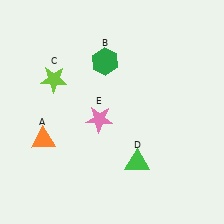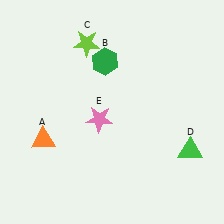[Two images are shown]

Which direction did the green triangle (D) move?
The green triangle (D) moved right.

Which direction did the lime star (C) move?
The lime star (C) moved up.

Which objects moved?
The objects that moved are: the lime star (C), the green triangle (D).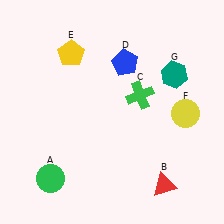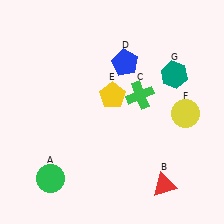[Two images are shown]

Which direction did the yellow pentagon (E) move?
The yellow pentagon (E) moved down.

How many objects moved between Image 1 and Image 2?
1 object moved between the two images.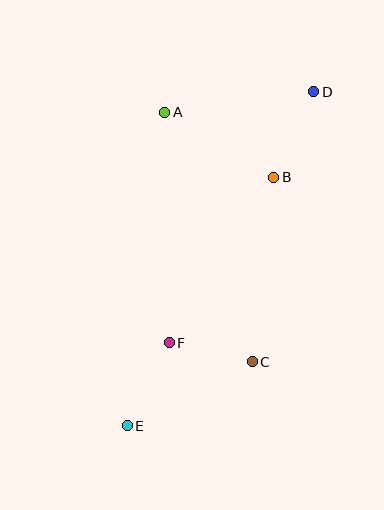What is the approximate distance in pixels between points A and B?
The distance between A and B is approximately 127 pixels.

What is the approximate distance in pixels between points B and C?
The distance between B and C is approximately 186 pixels.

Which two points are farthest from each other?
Points D and E are farthest from each other.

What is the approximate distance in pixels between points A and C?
The distance between A and C is approximately 264 pixels.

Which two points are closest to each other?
Points C and F are closest to each other.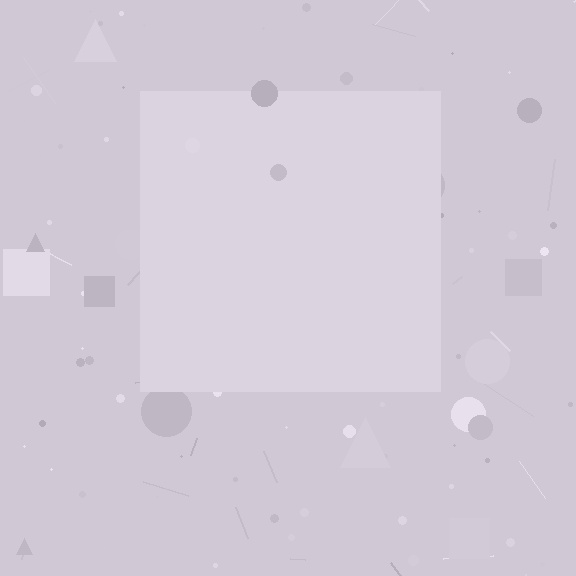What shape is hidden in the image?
A square is hidden in the image.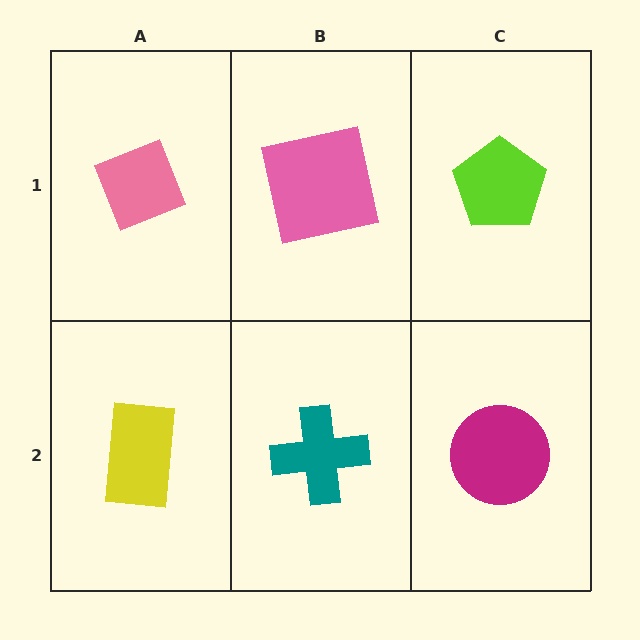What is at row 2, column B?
A teal cross.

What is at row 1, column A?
A pink diamond.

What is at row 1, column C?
A lime pentagon.